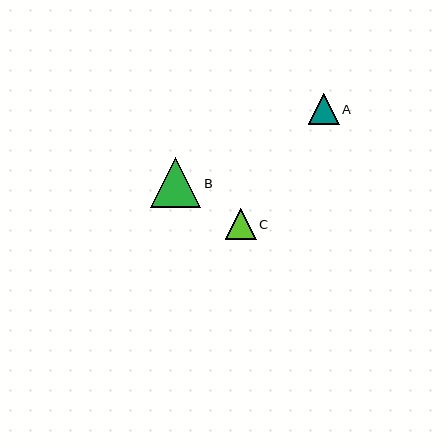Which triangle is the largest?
Triangle B is the largest with a size of approximately 50 pixels.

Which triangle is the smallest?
Triangle C is the smallest with a size of approximately 30 pixels.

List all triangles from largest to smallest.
From largest to smallest: B, A, C.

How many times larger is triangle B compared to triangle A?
Triangle B is approximately 1.6 times the size of triangle A.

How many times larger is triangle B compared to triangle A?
Triangle B is approximately 1.6 times the size of triangle A.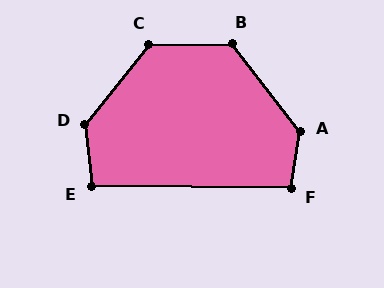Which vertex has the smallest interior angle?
E, at approximately 97 degrees.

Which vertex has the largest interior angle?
D, at approximately 135 degrees.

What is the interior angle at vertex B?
Approximately 127 degrees (obtuse).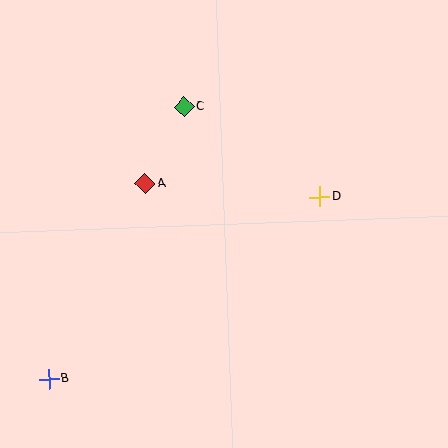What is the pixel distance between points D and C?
The distance between D and C is 163 pixels.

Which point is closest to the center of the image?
Point A at (145, 184) is closest to the center.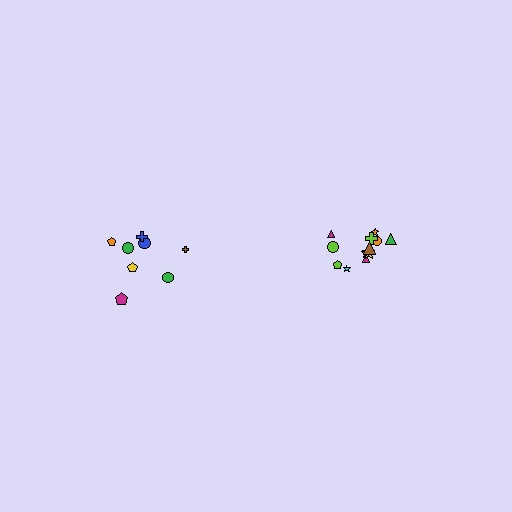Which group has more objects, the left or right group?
The right group.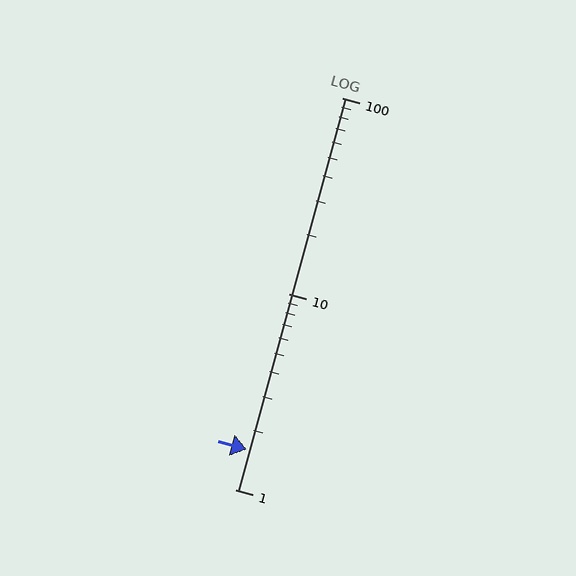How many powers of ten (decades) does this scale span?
The scale spans 2 decades, from 1 to 100.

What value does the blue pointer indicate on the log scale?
The pointer indicates approximately 1.6.